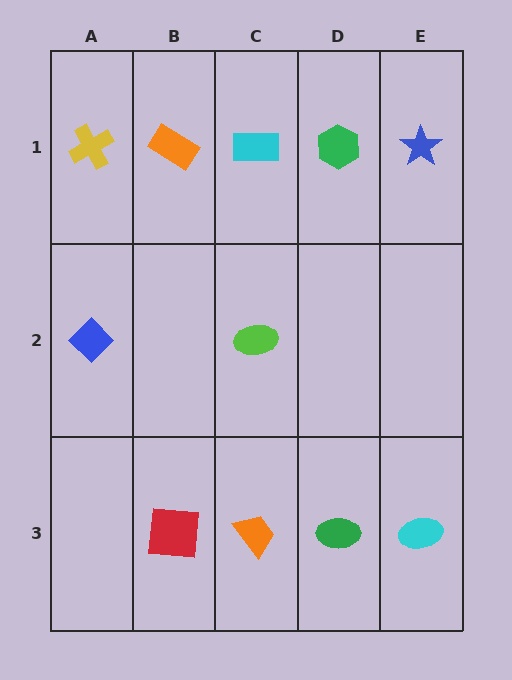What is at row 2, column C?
A lime ellipse.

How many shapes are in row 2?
2 shapes.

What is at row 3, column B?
A red square.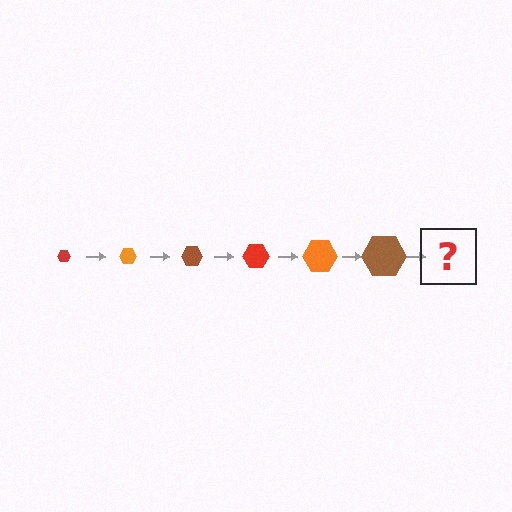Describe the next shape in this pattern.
It should be a red hexagon, larger than the previous one.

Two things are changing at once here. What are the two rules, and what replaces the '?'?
The two rules are that the hexagon grows larger each step and the color cycles through red, orange, and brown. The '?' should be a red hexagon, larger than the previous one.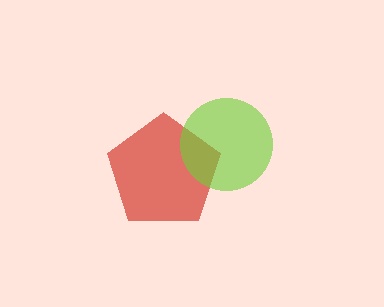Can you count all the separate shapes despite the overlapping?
Yes, there are 2 separate shapes.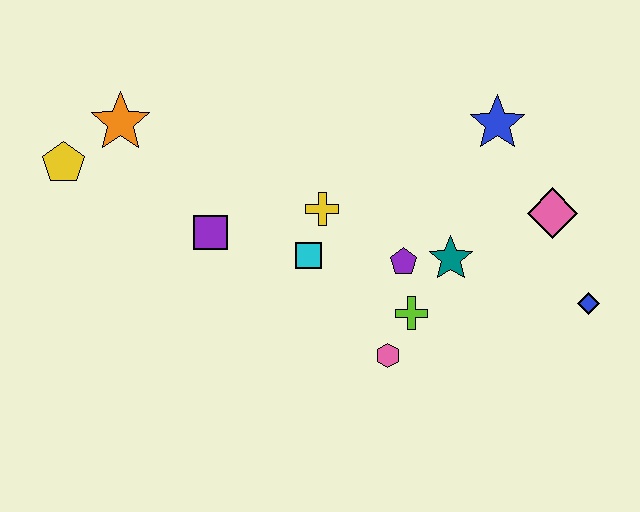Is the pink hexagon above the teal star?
No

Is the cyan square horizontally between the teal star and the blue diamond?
No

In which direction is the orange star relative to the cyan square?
The orange star is to the left of the cyan square.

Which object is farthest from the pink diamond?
The yellow pentagon is farthest from the pink diamond.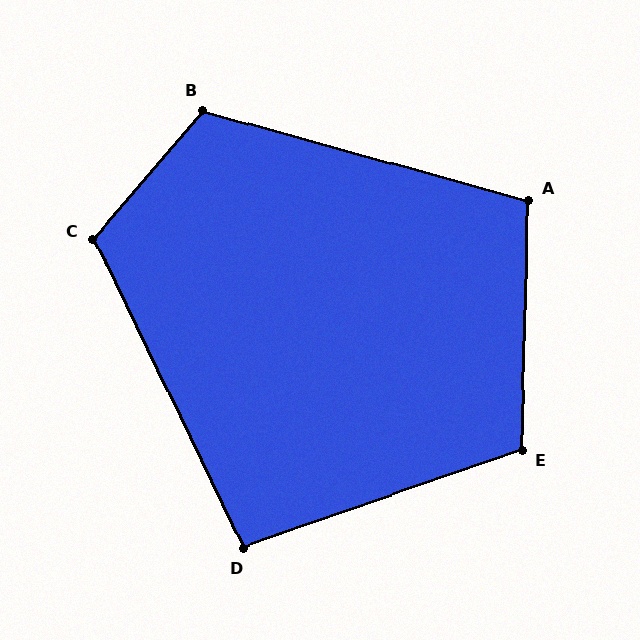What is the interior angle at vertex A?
Approximately 104 degrees (obtuse).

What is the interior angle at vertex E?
Approximately 111 degrees (obtuse).